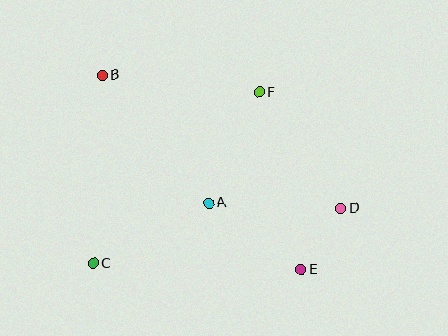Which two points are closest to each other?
Points D and E are closest to each other.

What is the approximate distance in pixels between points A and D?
The distance between A and D is approximately 132 pixels.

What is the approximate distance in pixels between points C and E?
The distance between C and E is approximately 208 pixels.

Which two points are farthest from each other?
Points B and E are farthest from each other.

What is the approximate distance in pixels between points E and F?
The distance between E and F is approximately 182 pixels.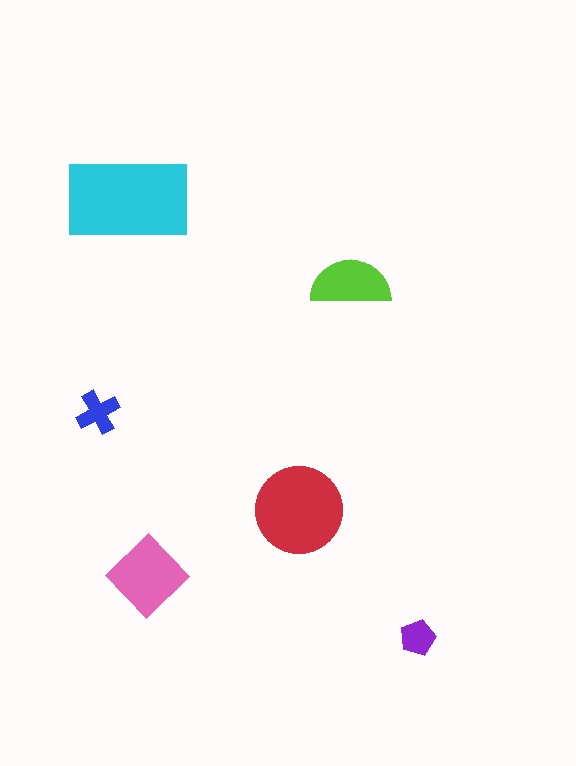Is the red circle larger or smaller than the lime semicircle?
Larger.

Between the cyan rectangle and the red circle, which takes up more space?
The cyan rectangle.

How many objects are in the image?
There are 6 objects in the image.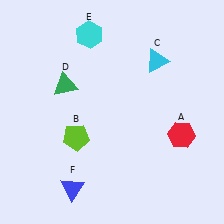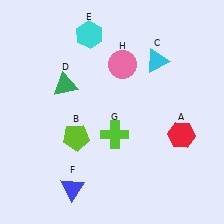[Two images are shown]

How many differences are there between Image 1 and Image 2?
There are 2 differences between the two images.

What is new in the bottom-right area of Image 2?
A lime cross (G) was added in the bottom-right area of Image 2.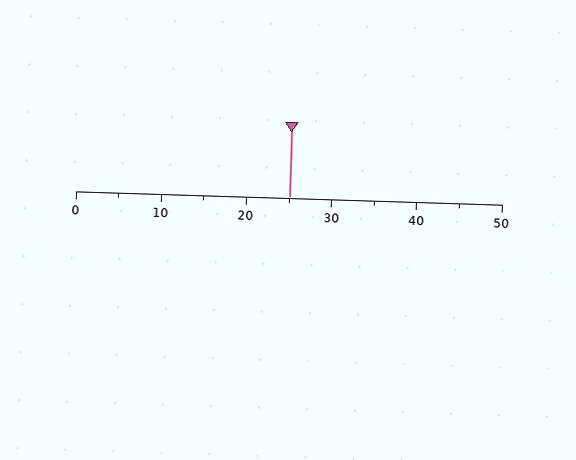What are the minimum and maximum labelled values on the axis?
The axis runs from 0 to 50.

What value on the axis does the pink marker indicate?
The marker indicates approximately 25.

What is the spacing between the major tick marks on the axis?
The major ticks are spaced 10 apart.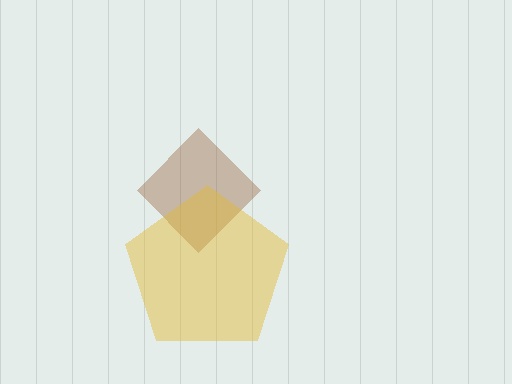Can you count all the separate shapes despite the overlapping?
Yes, there are 2 separate shapes.